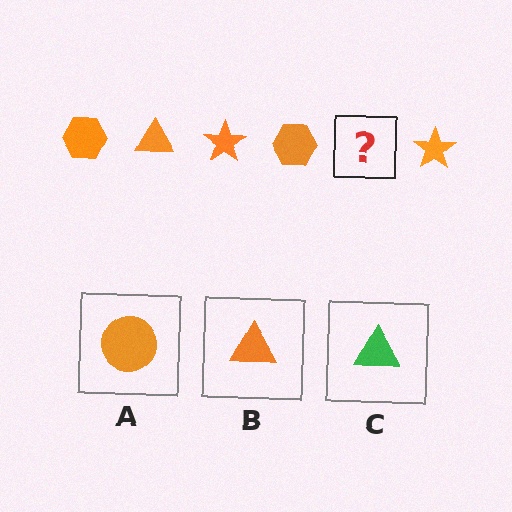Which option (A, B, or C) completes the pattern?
B.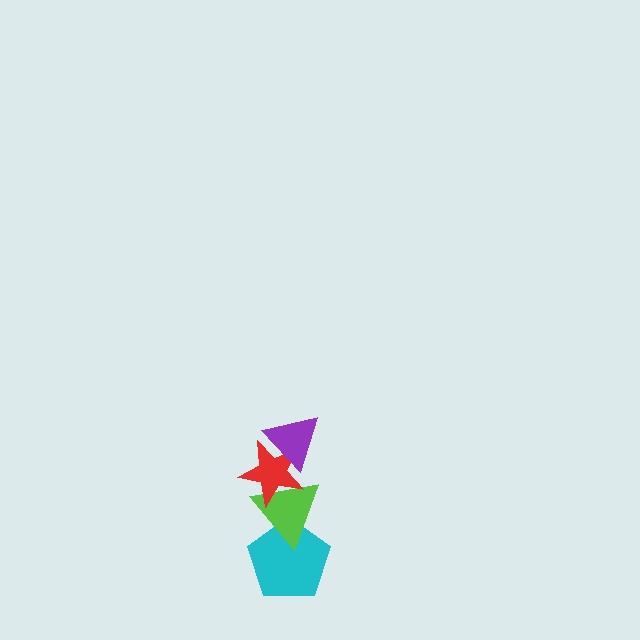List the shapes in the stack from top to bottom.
From top to bottom: the purple triangle, the red star, the lime triangle, the cyan pentagon.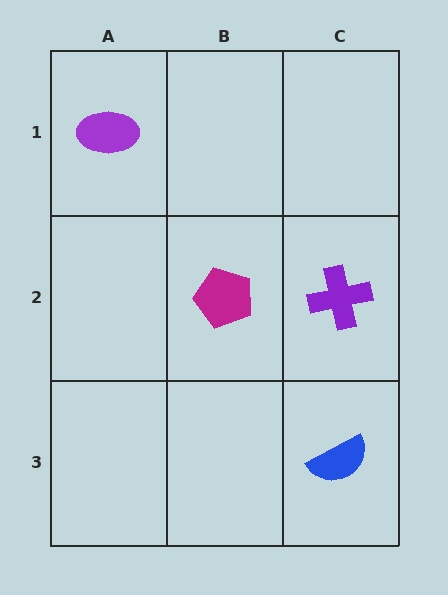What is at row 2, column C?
A purple cross.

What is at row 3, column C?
A blue semicircle.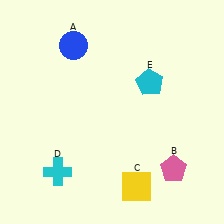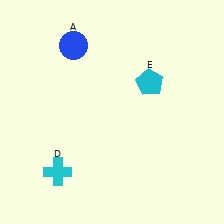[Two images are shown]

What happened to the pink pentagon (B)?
The pink pentagon (B) was removed in Image 2. It was in the bottom-right area of Image 1.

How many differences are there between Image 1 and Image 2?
There are 2 differences between the two images.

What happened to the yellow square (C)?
The yellow square (C) was removed in Image 2. It was in the bottom-right area of Image 1.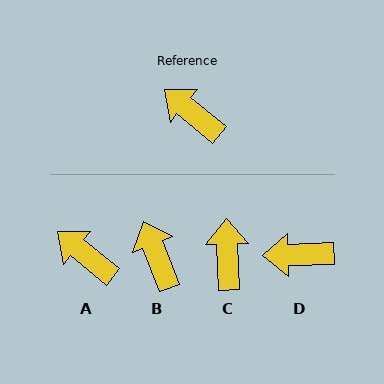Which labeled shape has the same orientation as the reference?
A.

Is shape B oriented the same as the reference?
No, it is off by about 30 degrees.